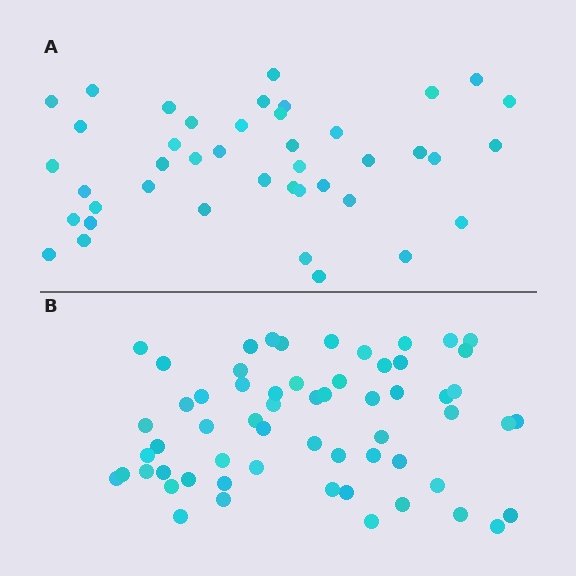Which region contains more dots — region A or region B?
Region B (the bottom region) has more dots.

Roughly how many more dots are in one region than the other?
Region B has approximately 20 more dots than region A.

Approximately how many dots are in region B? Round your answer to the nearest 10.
About 60 dots.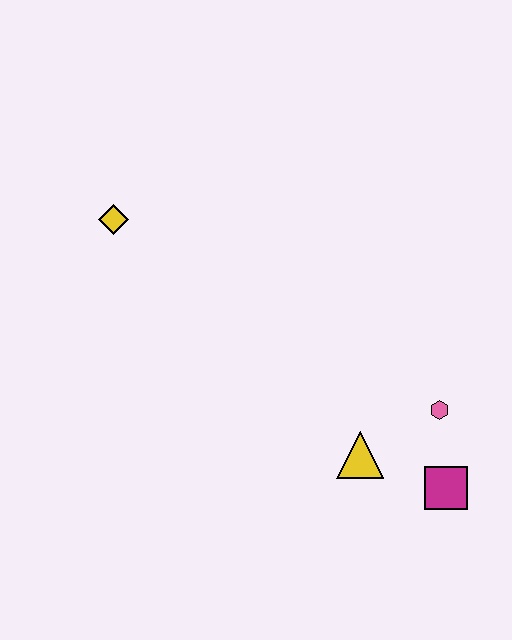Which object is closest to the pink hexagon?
The magenta square is closest to the pink hexagon.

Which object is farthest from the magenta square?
The yellow diamond is farthest from the magenta square.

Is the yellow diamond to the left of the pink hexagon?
Yes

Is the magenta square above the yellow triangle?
No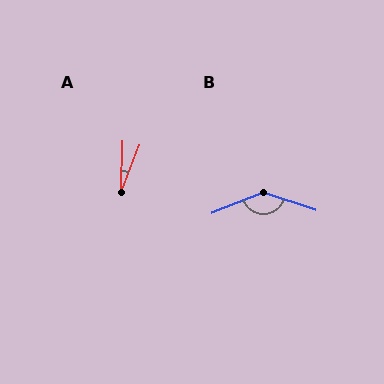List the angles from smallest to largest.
A (19°), B (139°).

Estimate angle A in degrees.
Approximately 19 degrees.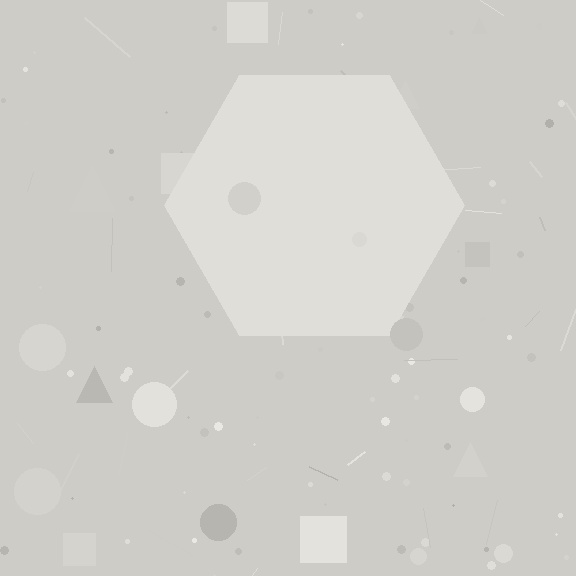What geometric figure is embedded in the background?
A hexagon is embedded in the background.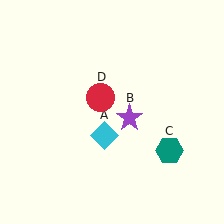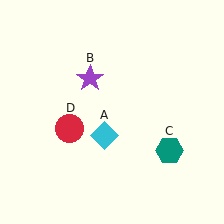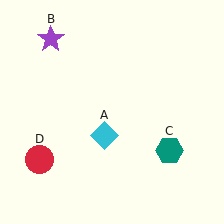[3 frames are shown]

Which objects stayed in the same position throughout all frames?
Cyan diamond (object A) and teal hexagon (object C) remained stationary.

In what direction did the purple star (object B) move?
The purple star (object B) moved up and to the left.